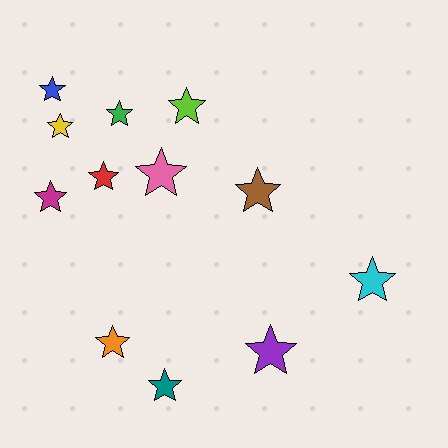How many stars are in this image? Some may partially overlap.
There are 12 stars.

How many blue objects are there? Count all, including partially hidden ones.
There is 1 blue object.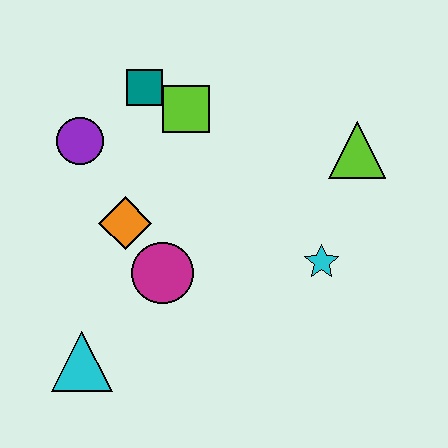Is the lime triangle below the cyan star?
No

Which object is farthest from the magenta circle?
The lime triangle is farthest from the magenta circle.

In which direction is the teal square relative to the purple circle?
The teal square is to the right of the purple circle.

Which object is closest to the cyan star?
The lime triangle is closest to the cyan star.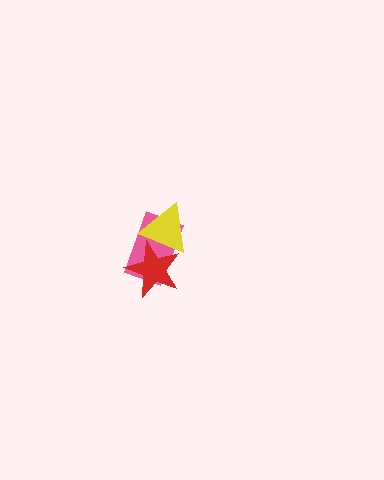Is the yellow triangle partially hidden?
Yes, it is partially covered by another shape.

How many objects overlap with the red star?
2 objects overlap with the red star.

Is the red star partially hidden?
No, no other shape covers it.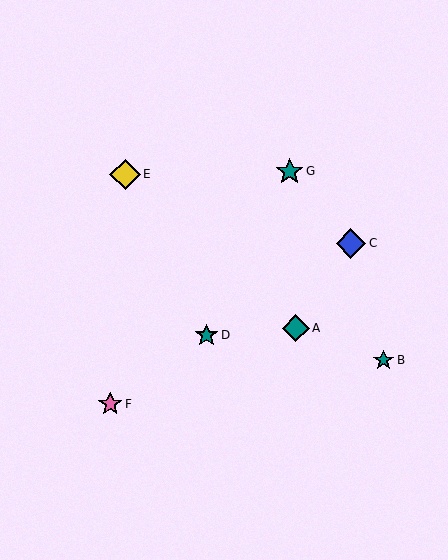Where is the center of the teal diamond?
The center of the teal diamond is at (296, 328).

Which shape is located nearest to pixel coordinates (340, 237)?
The blue diamond (labeled C) at (351, 243) is nearest to that location.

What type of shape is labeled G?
Shape G is a teal star.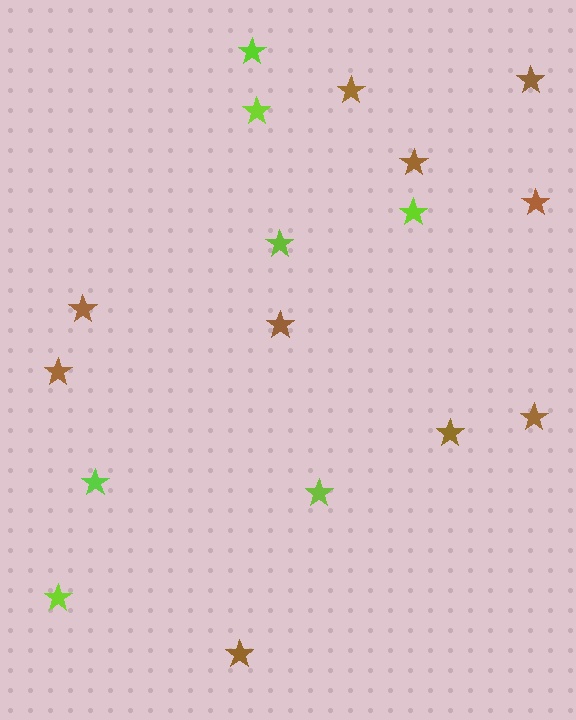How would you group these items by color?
There are 2 groups: one group of lime stars (7) and one group of brown stars (10).